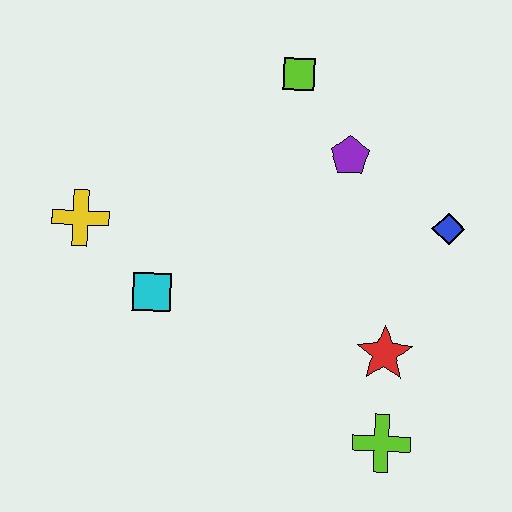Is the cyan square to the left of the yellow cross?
No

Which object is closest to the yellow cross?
The cyan square is closest to the yellow cross.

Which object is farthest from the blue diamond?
The yellow cross is farthest from the blue diamond.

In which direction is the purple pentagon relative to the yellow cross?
The purple pentagon is to the right of the yellow cross.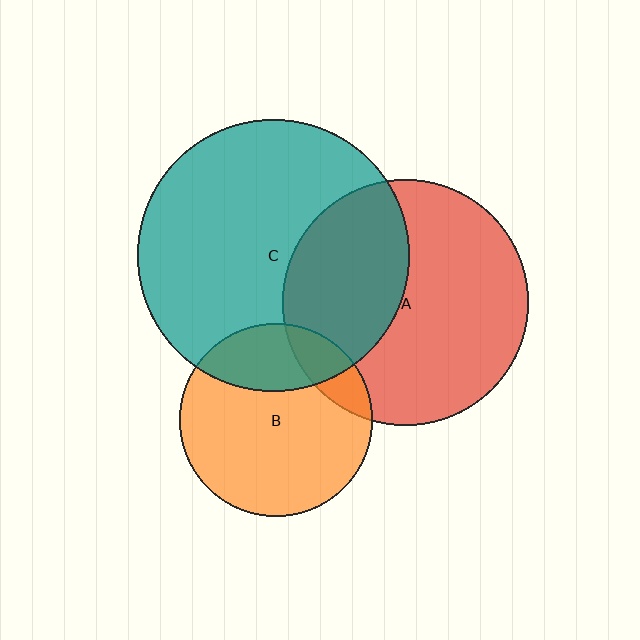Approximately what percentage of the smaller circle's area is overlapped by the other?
Approximately 15%.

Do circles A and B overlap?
Yes.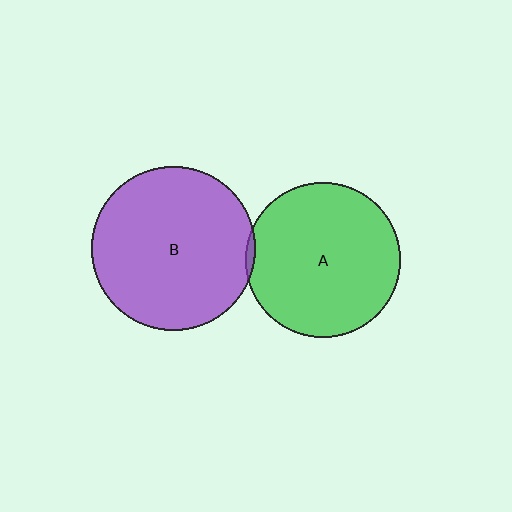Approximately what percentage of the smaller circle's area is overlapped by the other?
Approximately 5%.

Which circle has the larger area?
Circle B (purple).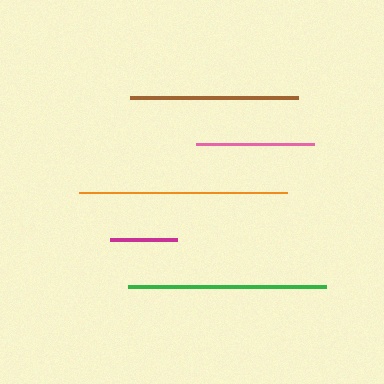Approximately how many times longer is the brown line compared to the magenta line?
The brown line is approximately 2.5 times the length of the magenta line.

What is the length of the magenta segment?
The magenta segment is approximately 67 pixels long.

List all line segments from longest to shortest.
From longest to shortest: orange, green, brown, pink, magenta.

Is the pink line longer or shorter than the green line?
The green line is longer than the pink line.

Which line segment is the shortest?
The magenta line is the shortest at approximately 67 pixels.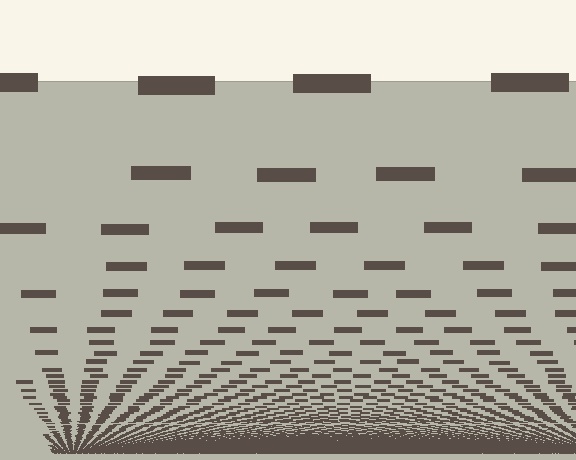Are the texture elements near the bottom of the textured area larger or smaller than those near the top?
Smaller. The gradient is inverted — elements near the bottom are smaller and denser.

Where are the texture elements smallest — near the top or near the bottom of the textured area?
Near the bottom.